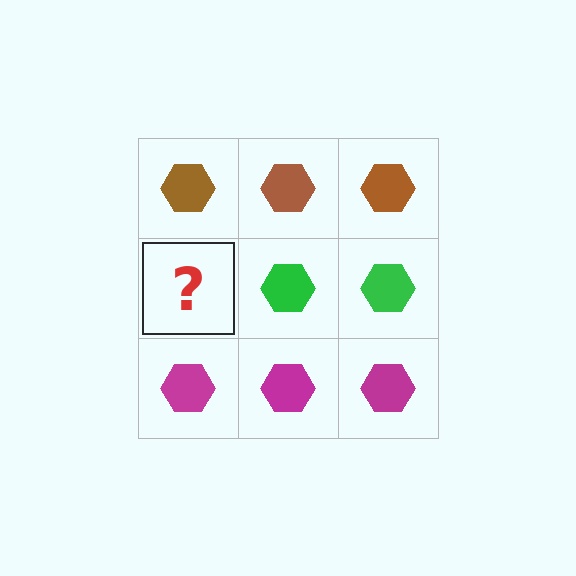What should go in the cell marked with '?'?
The missing cell should contain a green hexagon.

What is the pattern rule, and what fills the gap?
The rule is that each row has a consistent color. The gap should be filled with a green hexagon.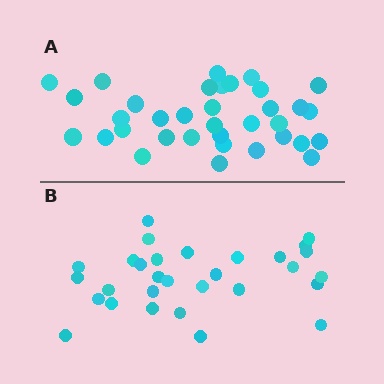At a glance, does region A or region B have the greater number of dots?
Region A (the top region) has more dots.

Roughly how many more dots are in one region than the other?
Region A has about 5 more dots than region B.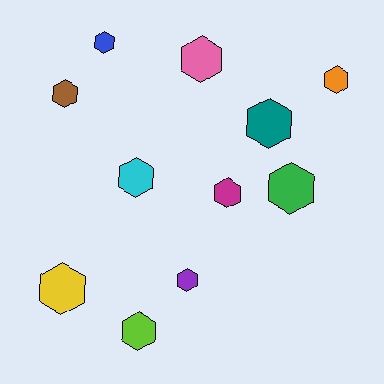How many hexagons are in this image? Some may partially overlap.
There are 11 hexagons.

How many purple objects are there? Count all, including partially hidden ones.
There is 1 purple object.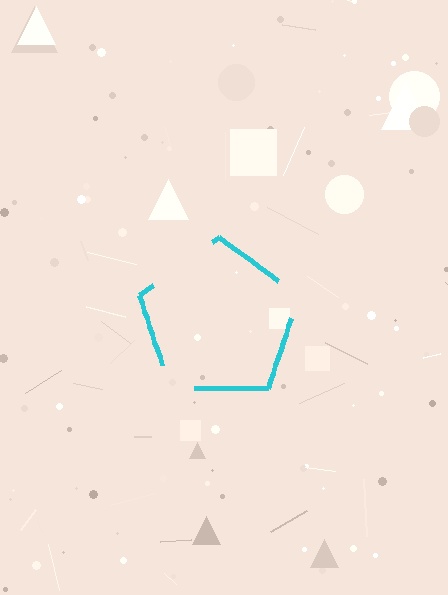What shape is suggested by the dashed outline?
The dashed outline suggests a pentagon.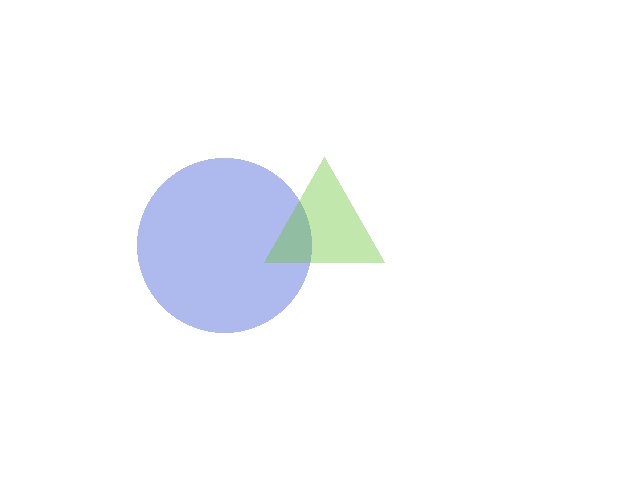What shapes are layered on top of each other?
The layered shapes are: a blue circle, a lime triangle.